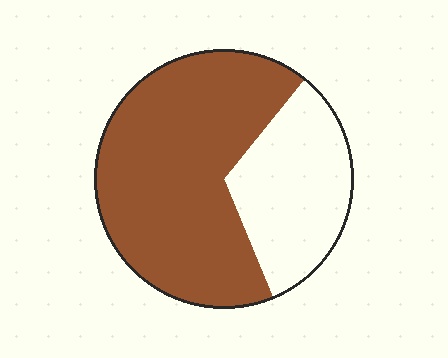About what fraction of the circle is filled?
About two thirds (2/3).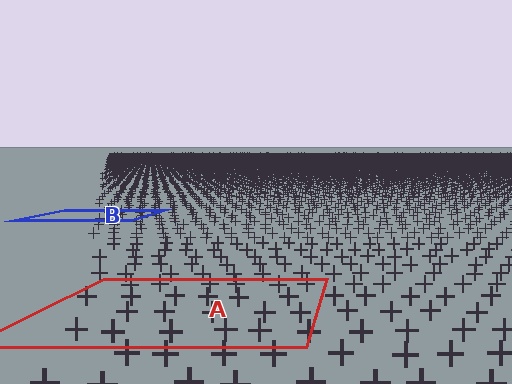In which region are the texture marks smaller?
The texture marks are smaller in region B, because it is farther away.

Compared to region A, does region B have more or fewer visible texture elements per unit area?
Region B has more texture elements per unit area — they are packed more densely because it is farther away.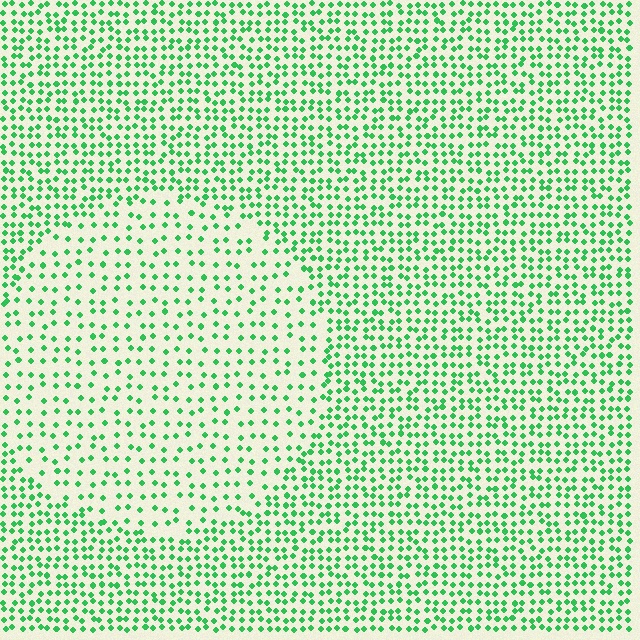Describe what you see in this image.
The image contains small green elements arranged at two different densities. A circle-shaped region is visible where the elements are less densely packed than the surrounding area.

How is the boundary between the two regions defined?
The boundary is defined by a change in element density (approximately 2.0x ratio). All elements are the same color, size, and shape.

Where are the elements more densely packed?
The elements are more densely packed outside the circle boundary.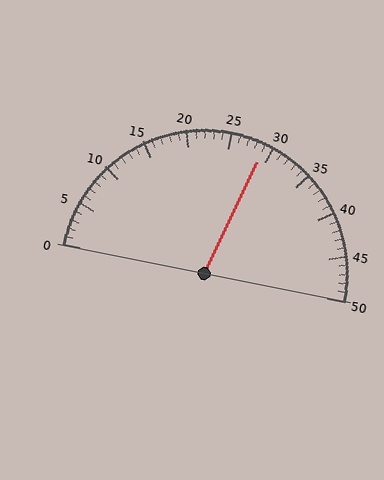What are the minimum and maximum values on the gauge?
The gauge ranges from 0 to 50.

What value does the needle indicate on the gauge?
The needle indicates approximately 29.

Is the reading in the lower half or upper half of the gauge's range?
The reading is in the upper half of the range (0 to 50).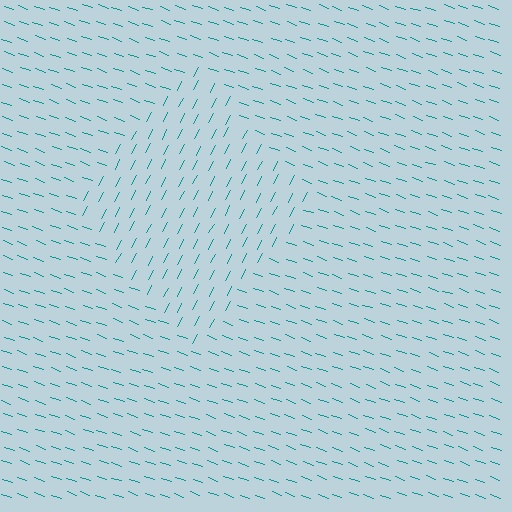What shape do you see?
I see a diamond.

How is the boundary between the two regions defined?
The boundary is defined purely by a change in line orientation (approximately 81 degrees difference). All lines are the same color and thickness.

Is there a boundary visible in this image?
Yes, there is a texture boundary formed by a change in line orientation.